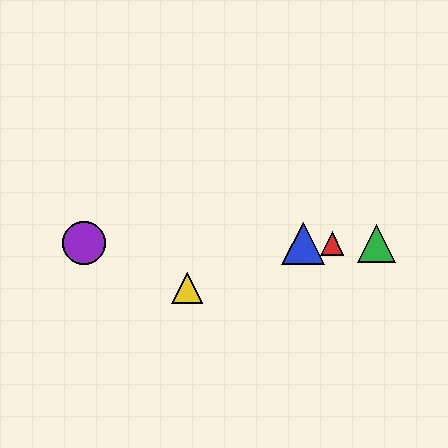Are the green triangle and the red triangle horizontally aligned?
Yes, both are at y≈243.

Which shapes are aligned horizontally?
The red triangle, the blue triangle, the green triangle, the purple circle are aligned horizontally.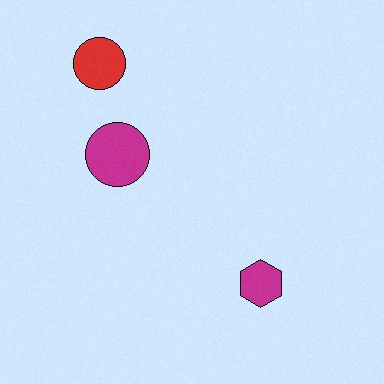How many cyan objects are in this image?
There are no cyan objects.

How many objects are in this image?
There are 3 objects.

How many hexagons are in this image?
There is 1 hexagon.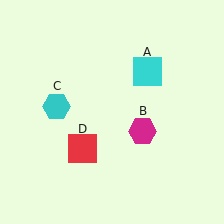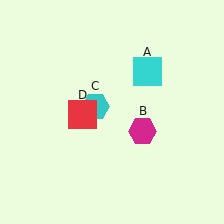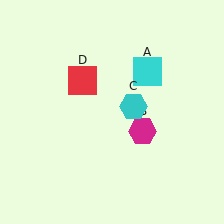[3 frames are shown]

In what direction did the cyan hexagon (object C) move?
The cyan hexagon (object C) moved right.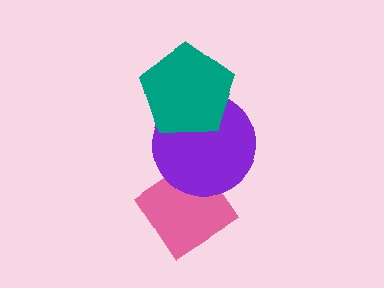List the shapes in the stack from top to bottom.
From top to bottom: the teal pentagon, the purple circle, the pink diamond.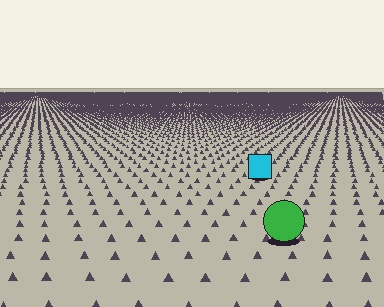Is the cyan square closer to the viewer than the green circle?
No. The green circle is closer — you can tell from the texture gradient: the ground texture is coarser near it.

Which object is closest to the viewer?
The green circle is closest. The texture marks near it are larger and more spread out.